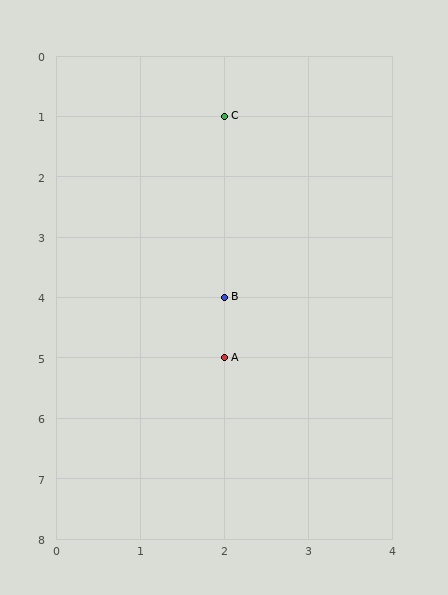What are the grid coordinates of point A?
Point A is at grid coordinates (2, 5).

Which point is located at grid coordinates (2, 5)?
Point A is at (2, 5).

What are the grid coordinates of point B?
Point B is at grid coordinates (2, 4).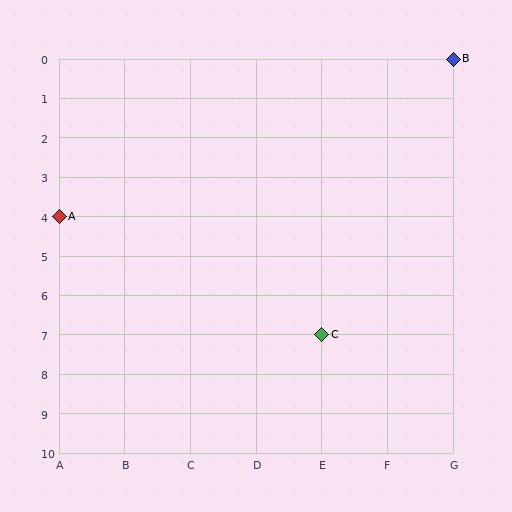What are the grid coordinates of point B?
Point B is at grid coordinates (G, 0).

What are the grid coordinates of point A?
Point A is at grid coordinates (A, 4).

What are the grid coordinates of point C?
Point C is at grid coordinates (E, 7).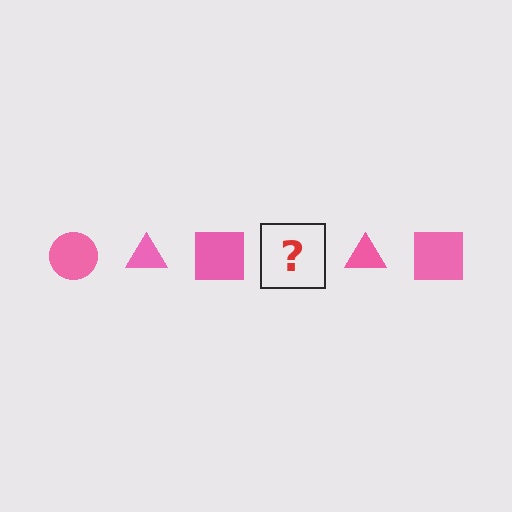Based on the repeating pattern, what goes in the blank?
The blank should be a pink circle.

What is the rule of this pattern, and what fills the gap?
The rule is that the pattern cycles through circle, triangle, square shapes in pink. The gap should be filled with a pink circle.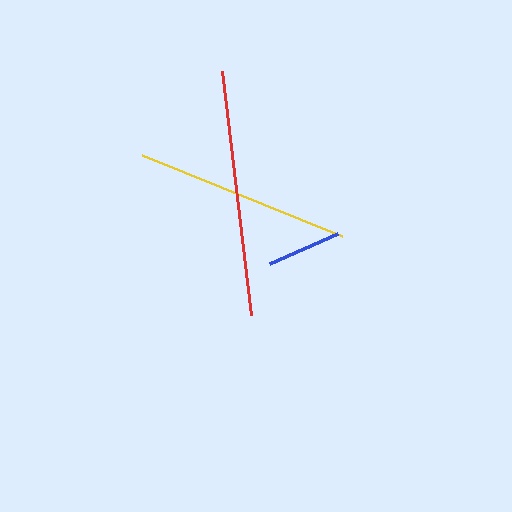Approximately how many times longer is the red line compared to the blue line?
The red line is approximately 3.3 times the length of the blue line.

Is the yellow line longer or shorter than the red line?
The red line is longer than the yellow line.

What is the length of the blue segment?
The blue segment is approximately 74 pixels long.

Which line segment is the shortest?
The blue line is the shortest at approximately 74 pixels.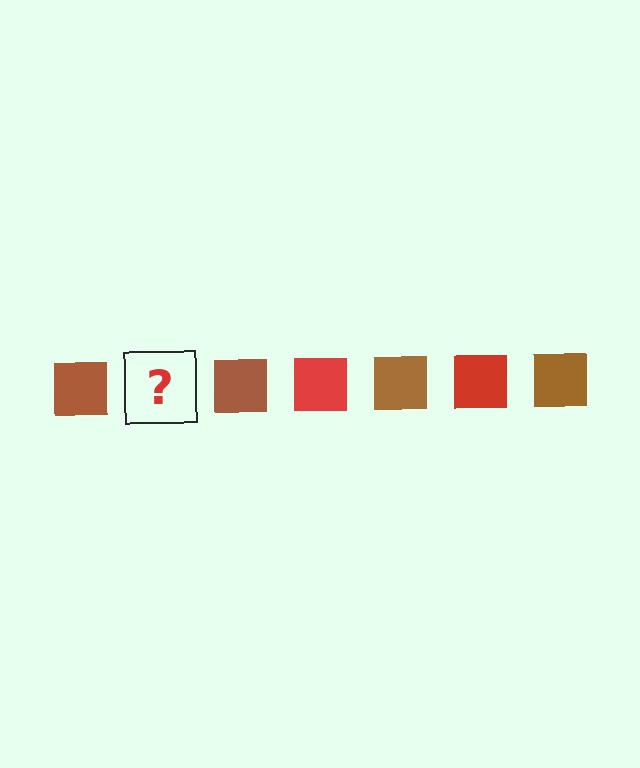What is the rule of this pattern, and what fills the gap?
The rule is that the pattern cycles through brown, red squares. The gap should be filled with a red square.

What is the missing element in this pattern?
The missing element is a red square.